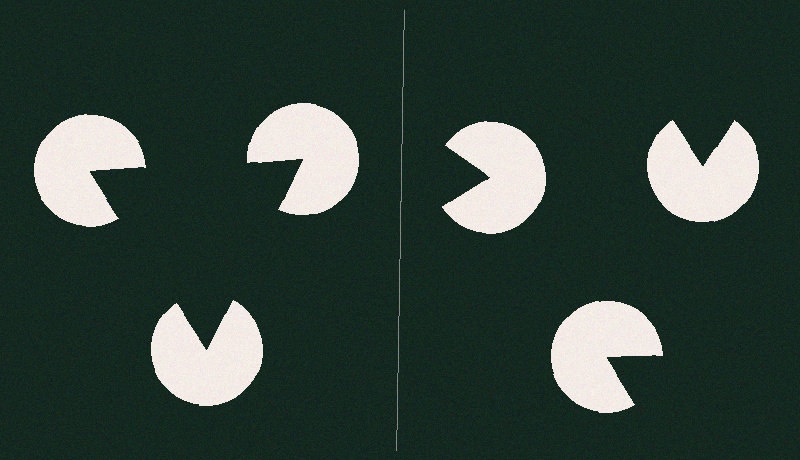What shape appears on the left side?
An illusory triangle.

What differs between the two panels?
The pac-man discs are positioned identically on both sides; only the wedge orientations differ. On the left they align to a triangle; on the right they are misaligned.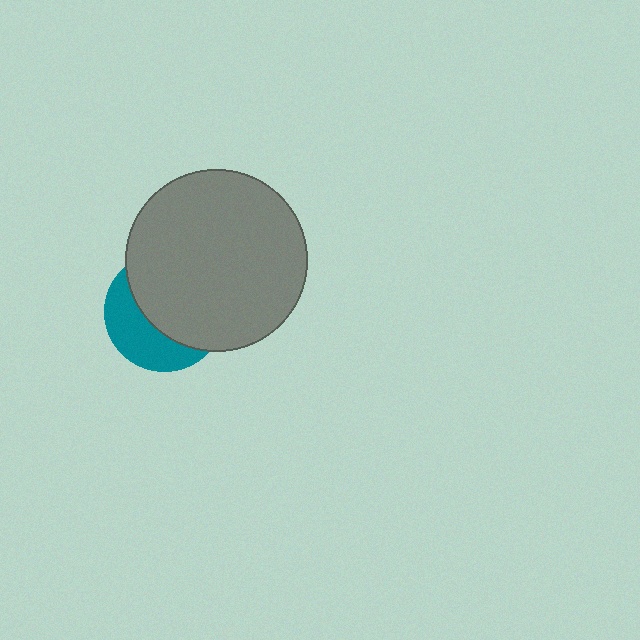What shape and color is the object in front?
The object in front is a gray circle.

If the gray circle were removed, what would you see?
You would see the complete teal circle.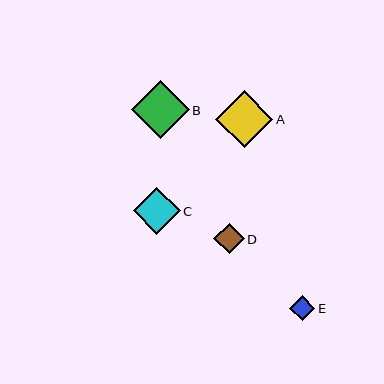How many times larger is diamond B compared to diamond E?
Diamond B is approximately 2.3 times the size of diamond E.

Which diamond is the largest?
Diamond B is the largest with a size of approximately 58 pixels.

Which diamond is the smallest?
Diamond E is the smallest with a size of approximately 25 pixels.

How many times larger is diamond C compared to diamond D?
Diamond C is approximately 1.5 times the size of diamond D.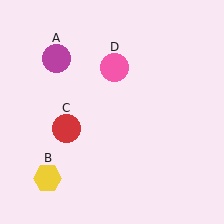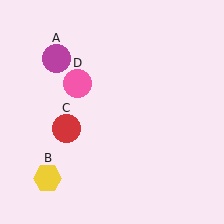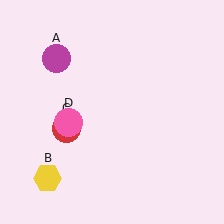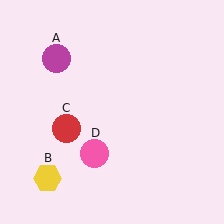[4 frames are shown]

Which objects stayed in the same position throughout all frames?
Magenta circle (object A) and yellow hexagon (object B) and red circle (object C) remained stationary.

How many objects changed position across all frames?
1 object changed position: pink circle (object D).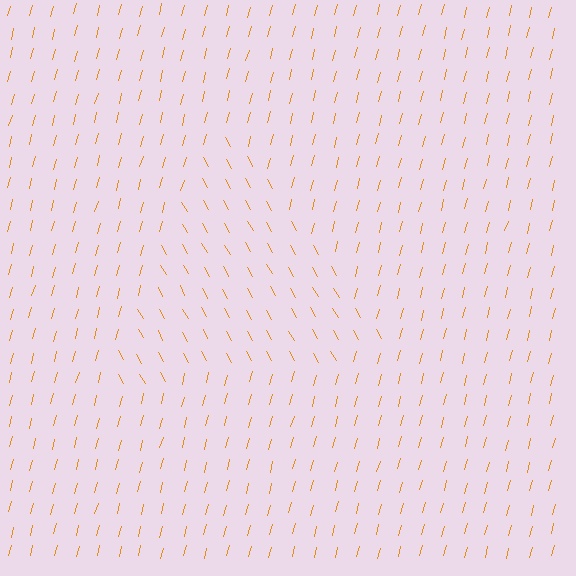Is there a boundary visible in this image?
Yes, there is a texture boundary formed by a change in line orientation.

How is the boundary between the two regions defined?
The boundary is defined purely by a change in line orientation (approximately 45 degrees difference). All lines are the same color and thickness.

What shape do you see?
I see a triangle.